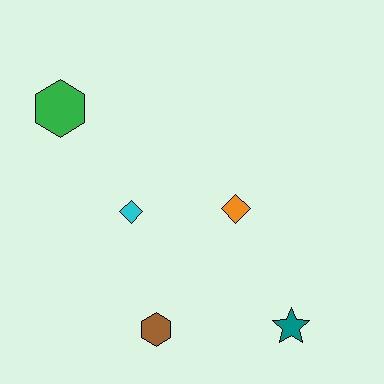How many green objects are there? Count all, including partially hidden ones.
There is 1 green object.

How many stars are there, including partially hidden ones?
There is 1 star.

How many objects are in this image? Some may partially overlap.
There are 5 objects.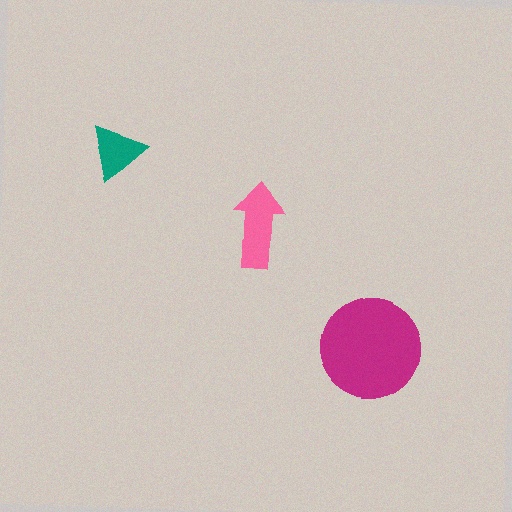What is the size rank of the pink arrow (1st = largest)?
2nd.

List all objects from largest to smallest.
The magenta circle, the pink arrow, the teal triangle.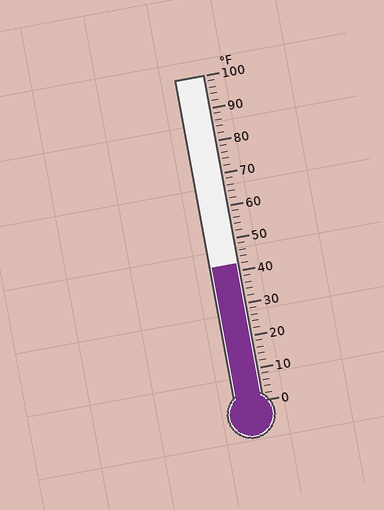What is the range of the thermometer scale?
The thermometer scale ranges from 0°F to 100°F.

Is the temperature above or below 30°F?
The temperature is above 30°F.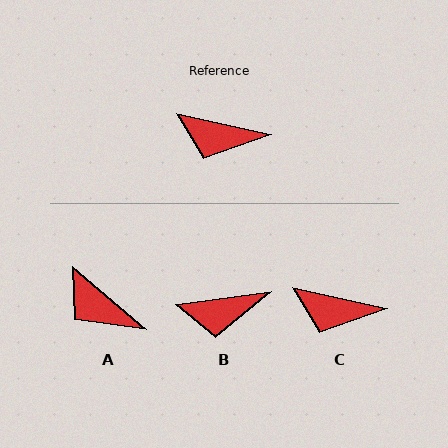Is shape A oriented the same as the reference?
No, it is off by about 28 degrees.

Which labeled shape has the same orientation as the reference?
C.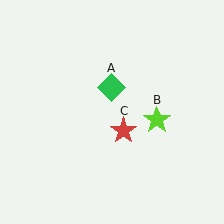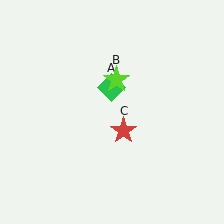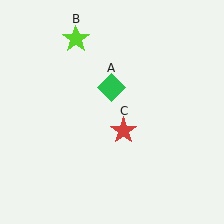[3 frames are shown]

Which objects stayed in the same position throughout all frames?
Green diamond (object A) and red star (object C) remained stationary.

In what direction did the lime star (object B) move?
The lime star (object B) moved up and to the left.